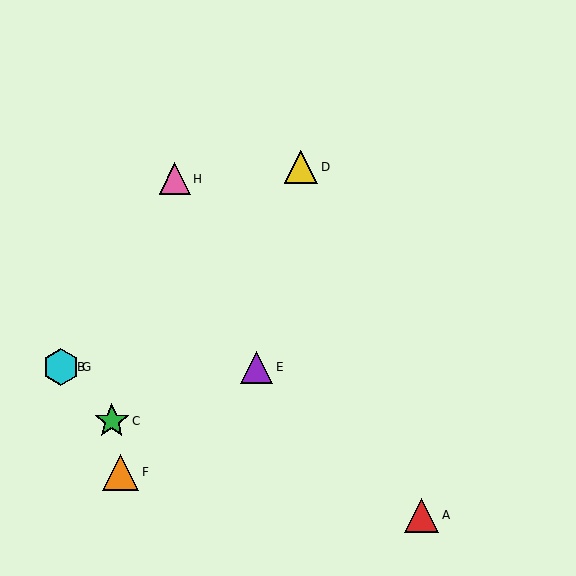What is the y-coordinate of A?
Object A is at y≈515.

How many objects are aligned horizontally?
3 objects (B, E, G) are aligned horizontally.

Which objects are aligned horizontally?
Objects B, E, G are aligned horizontally.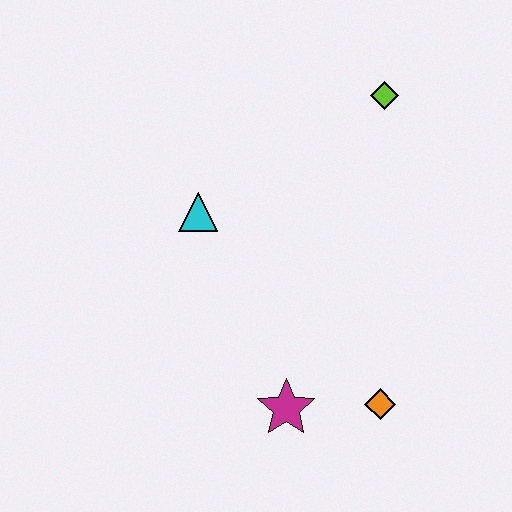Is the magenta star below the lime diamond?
Yes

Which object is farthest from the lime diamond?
The magenta star is farthest from the lime diamond.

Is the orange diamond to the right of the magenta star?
Yes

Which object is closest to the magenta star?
The orange diamond is closest to the magenta star.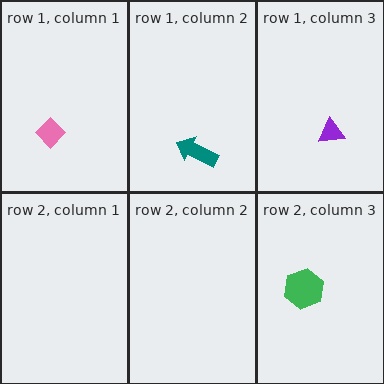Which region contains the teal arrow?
The row 1, column 2 region.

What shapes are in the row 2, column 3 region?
The green hexagon.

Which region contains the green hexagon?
The row 2, column 3 region.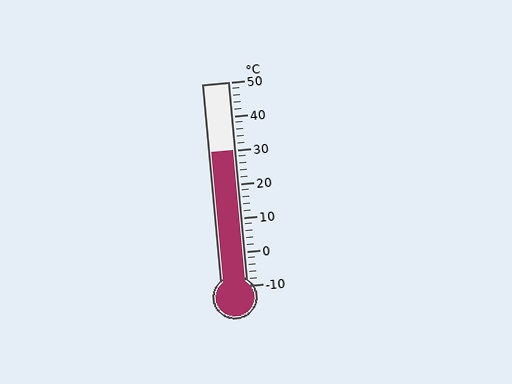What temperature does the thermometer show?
The thermometer shows approximately 30°C.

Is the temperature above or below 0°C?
The temperature is above 0°C.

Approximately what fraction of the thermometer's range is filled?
The thermometer is filled to approximately 65% of its range.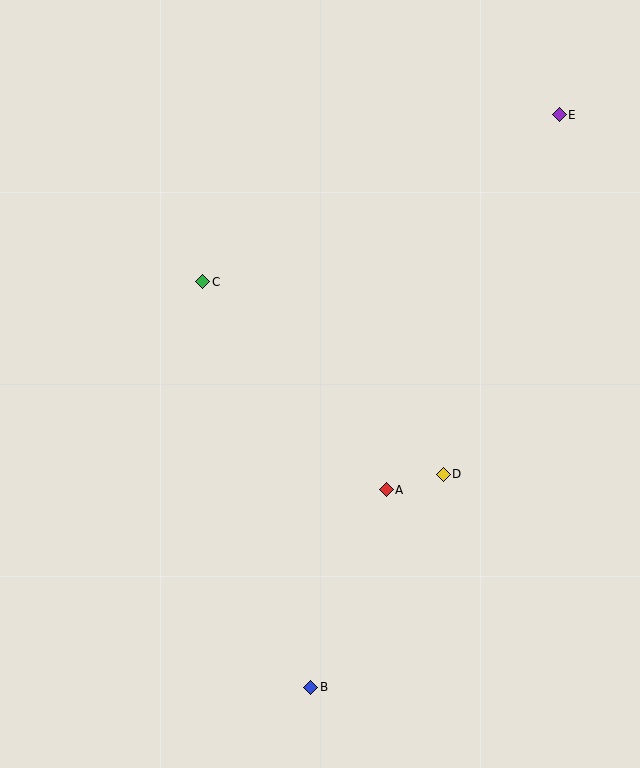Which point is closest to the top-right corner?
Point E is closest to the top-right corner.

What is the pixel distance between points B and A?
The distance between B and A is 211 pixels.